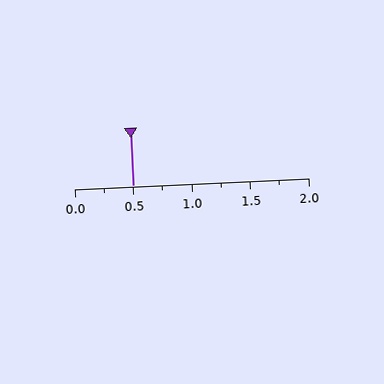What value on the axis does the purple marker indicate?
The marker indicates approximately 0.5.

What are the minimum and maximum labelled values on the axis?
The axis runs from 0.0 to 2.0.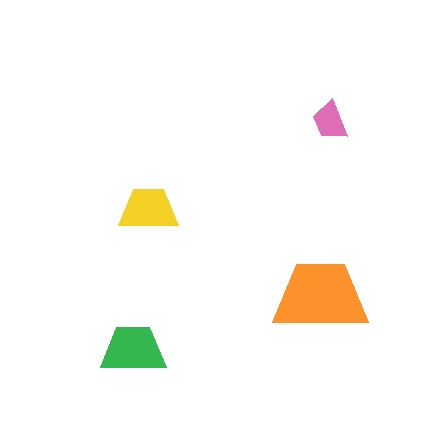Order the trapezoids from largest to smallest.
the orange one, the green one, the yellow one, the pink one.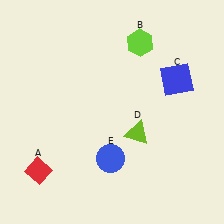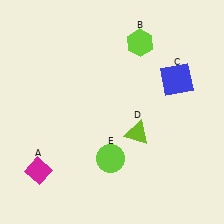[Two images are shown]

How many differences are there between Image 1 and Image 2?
There are 2 differences between the two images.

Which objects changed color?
A changed from red to magenta. E changed from blue to lime.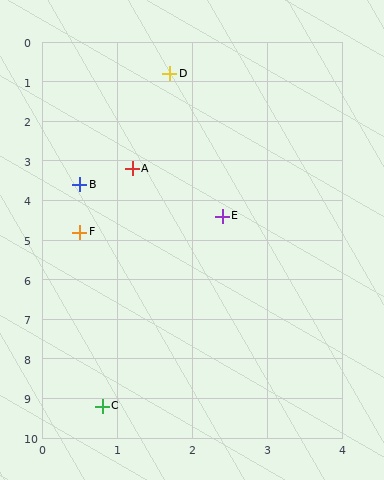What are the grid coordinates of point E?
Point E is at approximately (2.4, 4.4).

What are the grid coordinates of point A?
Point A is at approximately (1.2, 3.2).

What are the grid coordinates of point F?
Point F is at approximately (0.5, 4.8).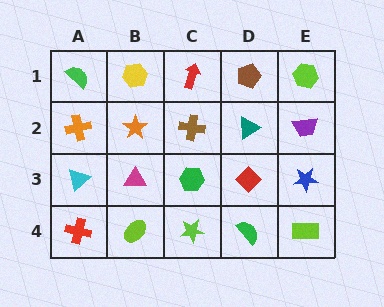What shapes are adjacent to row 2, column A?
A green semicircle (row 1, column A), a cyan triangle (row 3, column A), an orange star (row 2, column B).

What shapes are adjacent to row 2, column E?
A lime hexagon (row 1, column E), a blue star (row 3, column E), a teal triangle (row 2, column D).